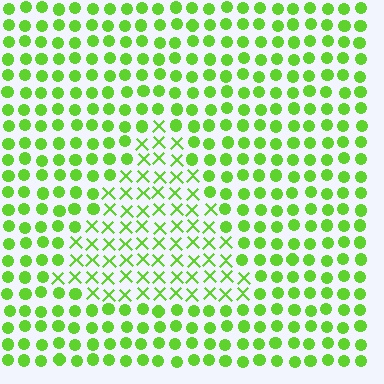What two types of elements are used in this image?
The image uses X marks inside the triangle region and circles outside it.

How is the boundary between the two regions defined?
The boundary is defined by a change in element shape: X marks inside vs. circles outside. All elements share the same color and spacing.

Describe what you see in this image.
The image is filled with small lime elements arranged in a uniform grid. A triangle-shaped region contains X marks, while the surrounding area contains circles. The boundary is defined purely by the change in element shape.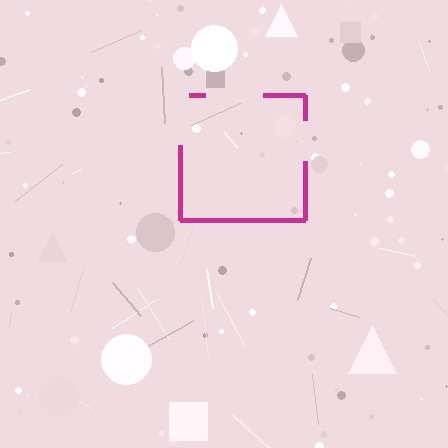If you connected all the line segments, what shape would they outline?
They would outline a square.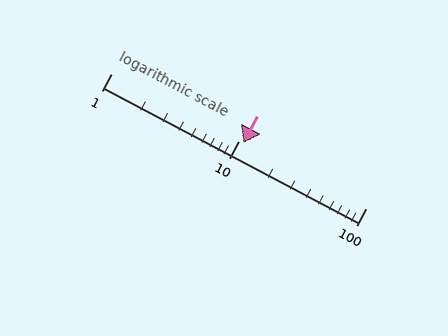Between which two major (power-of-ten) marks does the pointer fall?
The pointer is between 10 and 100.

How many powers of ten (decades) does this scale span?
The scale spans 2 decades, from 1 to 100.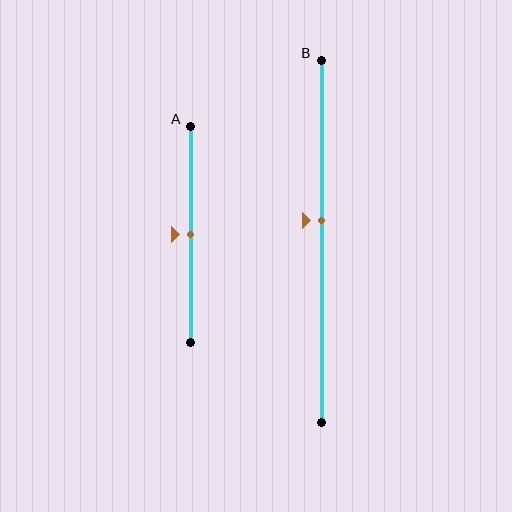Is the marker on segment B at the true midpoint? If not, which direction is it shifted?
No, the marker on segment B is shifted upward by about 6% of the segment length.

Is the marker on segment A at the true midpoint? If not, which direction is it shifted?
Yes, the marker on segment A is at the true midpoint.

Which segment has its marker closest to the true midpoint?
Segment A has its marker closest to the true midpoint.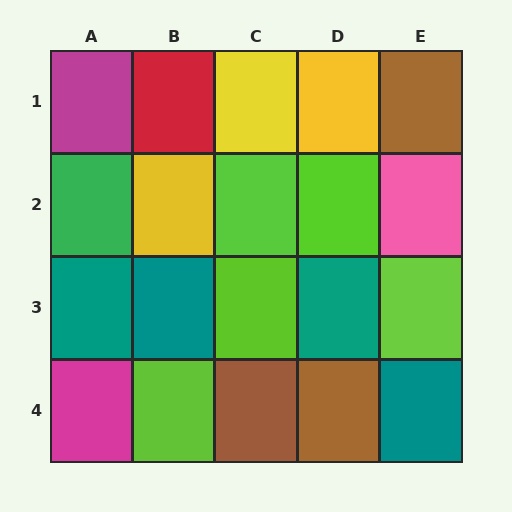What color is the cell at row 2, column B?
Yellow.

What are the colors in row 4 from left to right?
Magenta, lime, brown, brown, teal.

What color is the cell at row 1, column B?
Red.